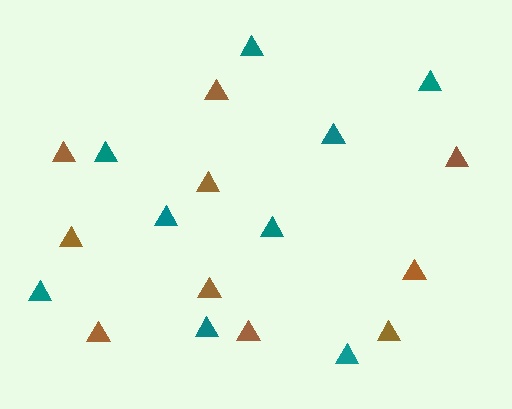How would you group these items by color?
There are 2 groups: one group of teal triangles (9) and one group of brown triangles (10).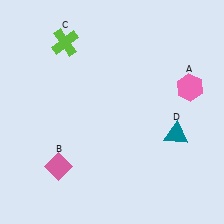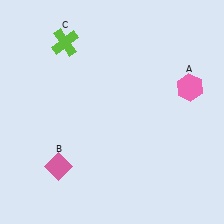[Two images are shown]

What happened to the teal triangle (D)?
The teal triangle (D) was removed in Image 2. It was in the bottom-right area of Image 1.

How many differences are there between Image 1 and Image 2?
There is 1 difference between the two images.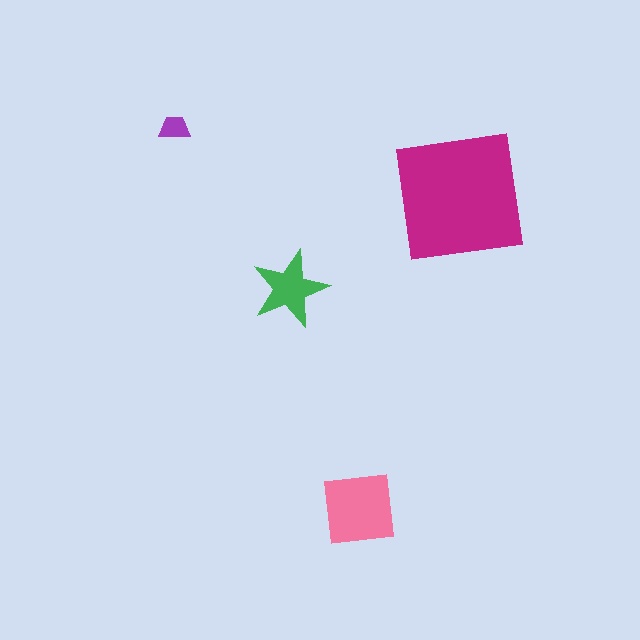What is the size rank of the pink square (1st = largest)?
2nd.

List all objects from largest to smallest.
The magenta square, the pink square, the green star, the purple trapezoid.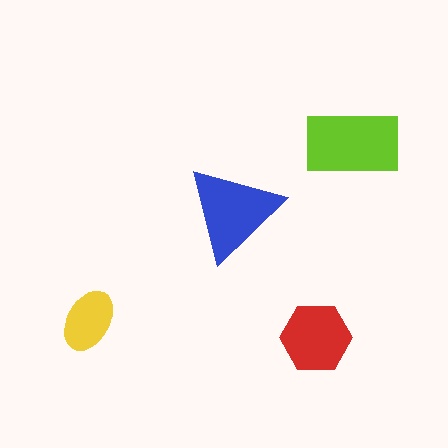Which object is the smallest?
The yellow ellipse.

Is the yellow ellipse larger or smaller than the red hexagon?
Smaller.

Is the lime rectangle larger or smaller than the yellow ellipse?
Larger.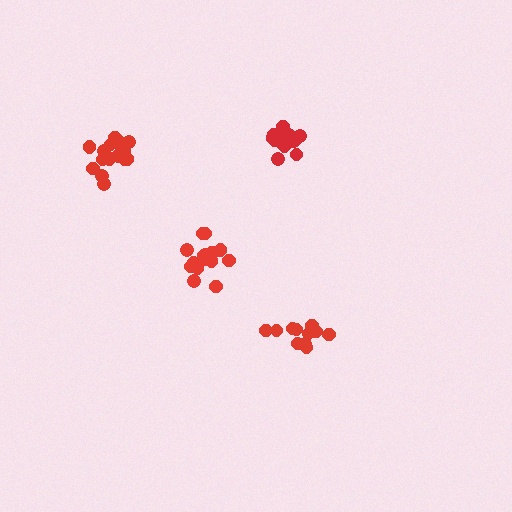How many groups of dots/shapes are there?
There are 4 groups.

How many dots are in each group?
Group 1: 15 dots, Group 2: 12 dots, Group 3: 18 dots, Group 4: 16 dots (61 total).